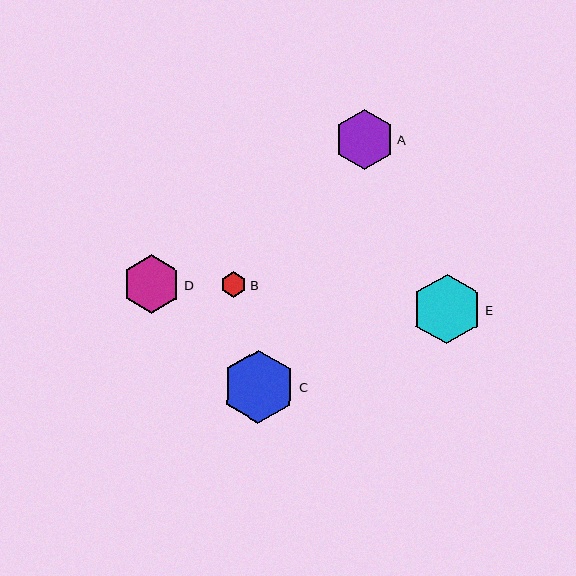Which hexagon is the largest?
Hexagon C is the largest with a size of approximately 73 pixels.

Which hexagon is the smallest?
Hexagon B is the smallest with a size of approximately 25 pixels.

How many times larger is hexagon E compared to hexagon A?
Hexagon E is approximately 1.2 times the size of hexagon A.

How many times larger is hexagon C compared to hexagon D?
Hexagon C is approximately 1.3 times the size of hexagon D.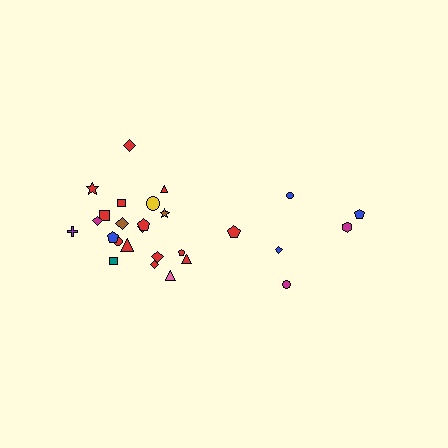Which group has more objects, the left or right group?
The left group.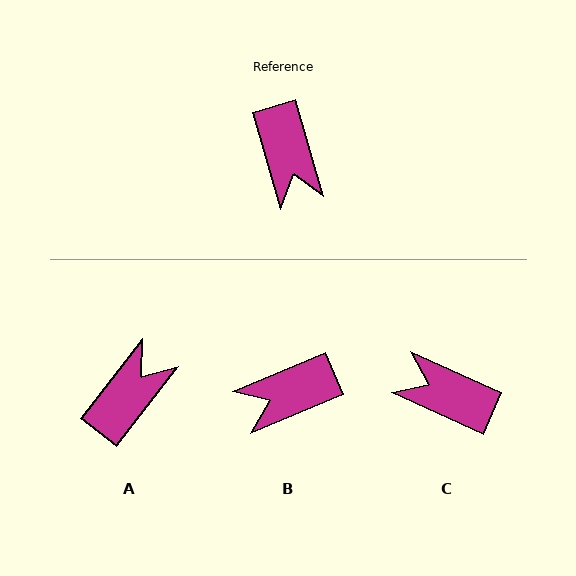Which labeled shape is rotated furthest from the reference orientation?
C, about 130 degrees away.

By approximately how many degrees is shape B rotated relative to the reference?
Approximately 83 degrees clockwise.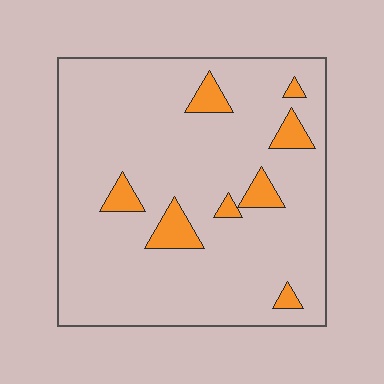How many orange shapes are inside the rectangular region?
8.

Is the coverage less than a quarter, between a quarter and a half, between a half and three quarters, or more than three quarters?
Less than a quarter.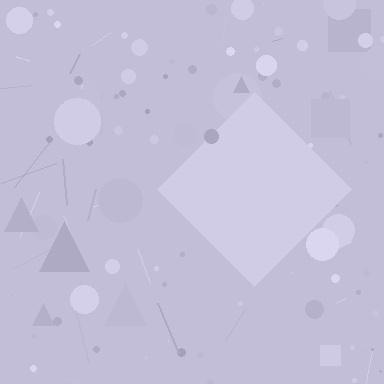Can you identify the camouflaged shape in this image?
The camouflaged shape is a diamond.